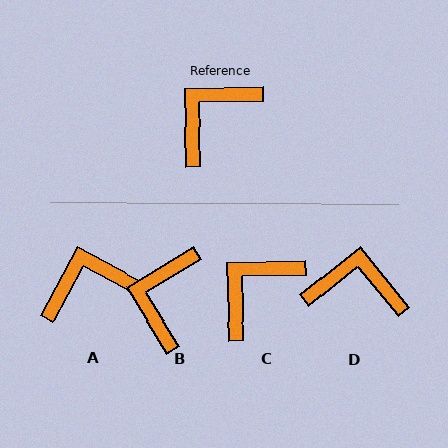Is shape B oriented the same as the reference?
No, it is off by about 30 degrees.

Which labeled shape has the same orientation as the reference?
C.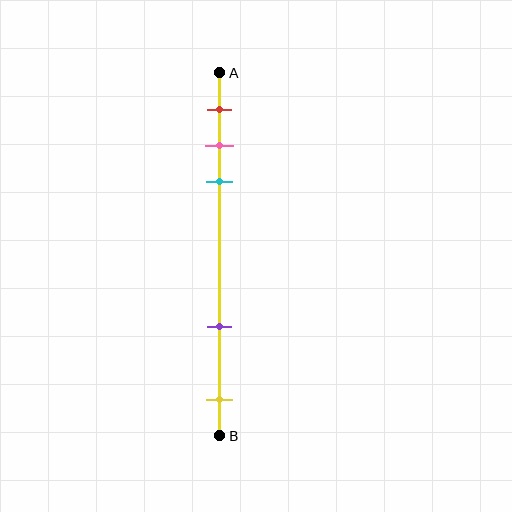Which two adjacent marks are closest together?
The pink and cyan marks are the closest adjacent pair.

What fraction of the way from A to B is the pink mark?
The pink mark is approximately 20% (0.2) of the way from A to B.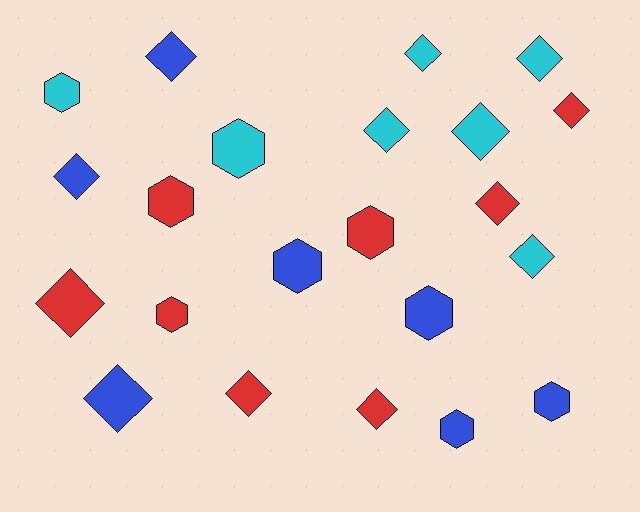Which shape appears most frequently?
Diamond, with 13 objects.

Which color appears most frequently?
Red, with 8 objects.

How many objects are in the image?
There are 22 objects.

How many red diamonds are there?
There are 5 red diamonds.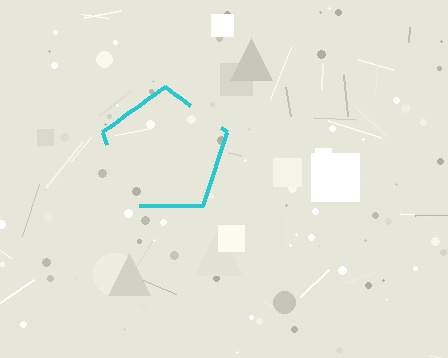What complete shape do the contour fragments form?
The contour fragments form a pentagon.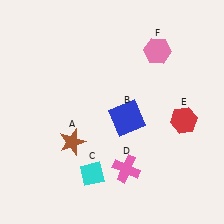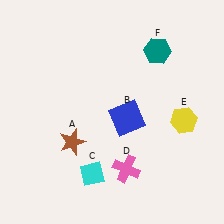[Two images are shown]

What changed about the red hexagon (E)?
In Image 1, E is red. In Image 2, it changed to yellow.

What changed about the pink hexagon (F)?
In Image 1, F is pink. In Image 2, it changed to teal.